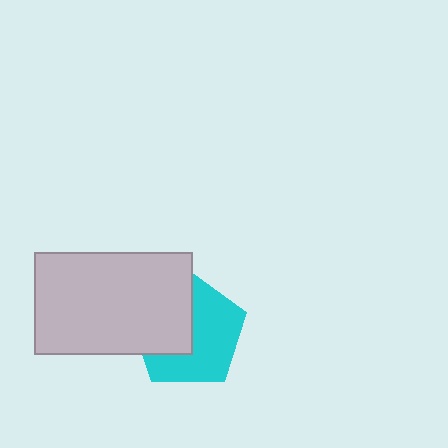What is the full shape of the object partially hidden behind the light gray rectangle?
The partially hidden object is a cyan pentagon.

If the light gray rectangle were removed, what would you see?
You would see the complete cyan pentagon.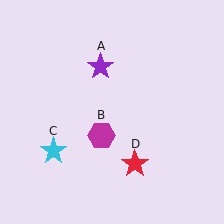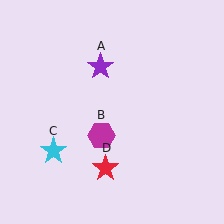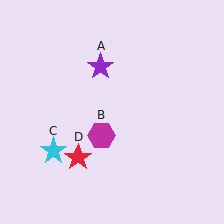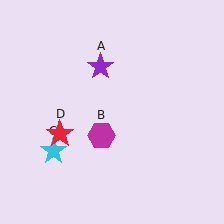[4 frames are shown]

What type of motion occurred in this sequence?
The red star (object D) rotated clockwise around the center of the scene.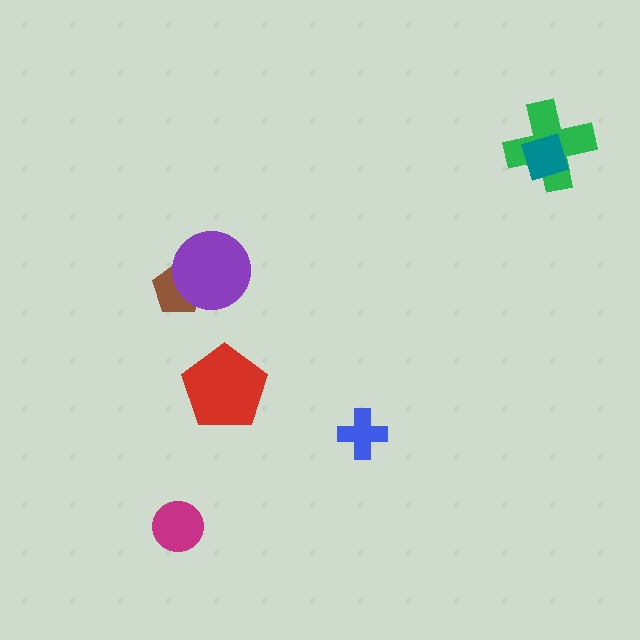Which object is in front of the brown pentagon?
The purple circle is in front of the brown pentagon.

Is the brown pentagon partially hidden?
Yes, it is partially covered by another shape.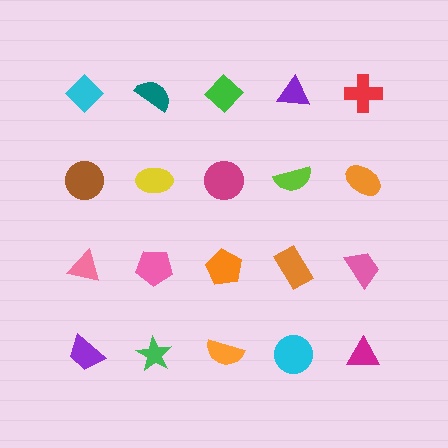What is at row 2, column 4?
A lime semicircle.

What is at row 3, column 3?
An orange pentagon.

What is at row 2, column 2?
A yellow ellipse.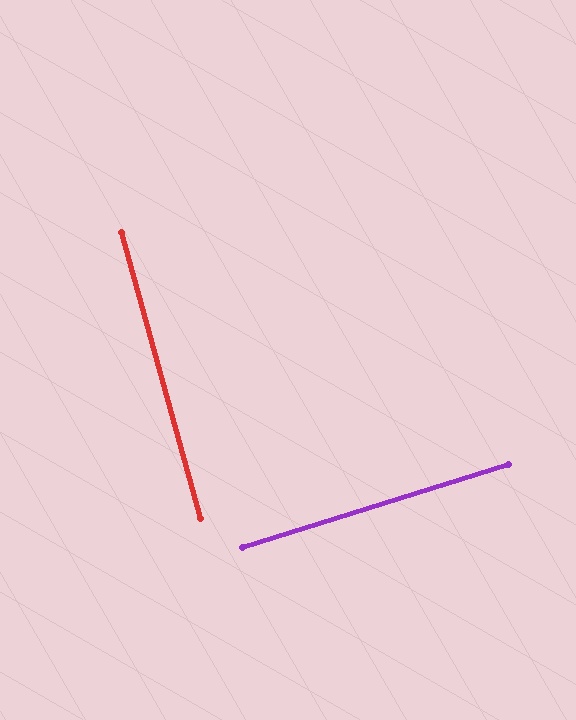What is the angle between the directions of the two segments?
Approximately 88 degrees.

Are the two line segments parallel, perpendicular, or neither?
Perpendicular — they meet at approximately 88°.